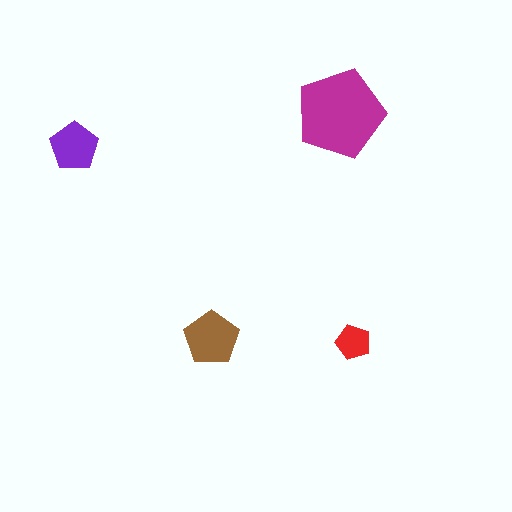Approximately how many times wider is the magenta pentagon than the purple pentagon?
About 2 times wider.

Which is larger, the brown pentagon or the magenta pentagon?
The magenta one.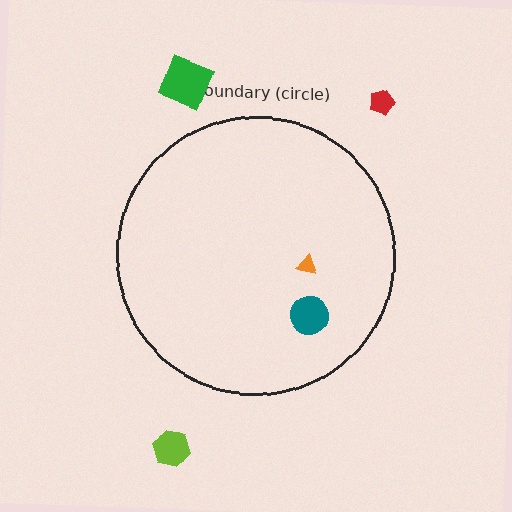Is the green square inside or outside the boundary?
Outside.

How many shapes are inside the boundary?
2 inside, 3 outside.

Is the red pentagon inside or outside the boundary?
Outside.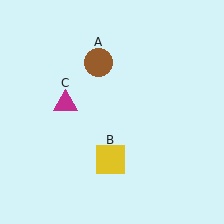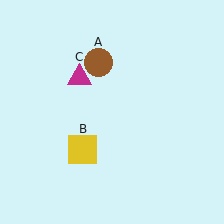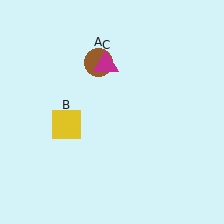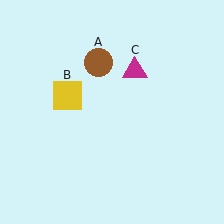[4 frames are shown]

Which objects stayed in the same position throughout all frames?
Brown circle (object A) remained stationary.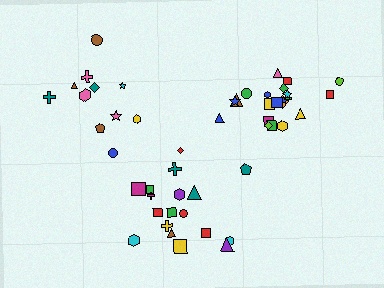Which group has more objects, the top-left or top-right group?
The top-right group.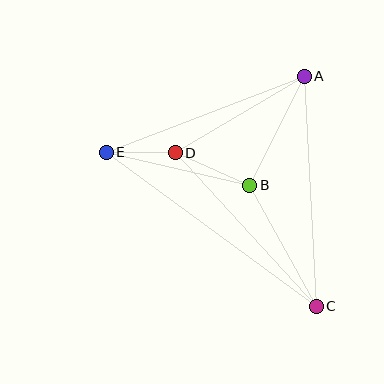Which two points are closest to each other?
Points D and E are closest to each other.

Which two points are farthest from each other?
Points C and E are farthest from each other.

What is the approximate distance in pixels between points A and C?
The distance between A and C is approximately 230 pixels.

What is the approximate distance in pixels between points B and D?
The distance between B and D is approximately 81 pixels.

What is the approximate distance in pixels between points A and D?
The distance between A and D is approximately 150 pixels.